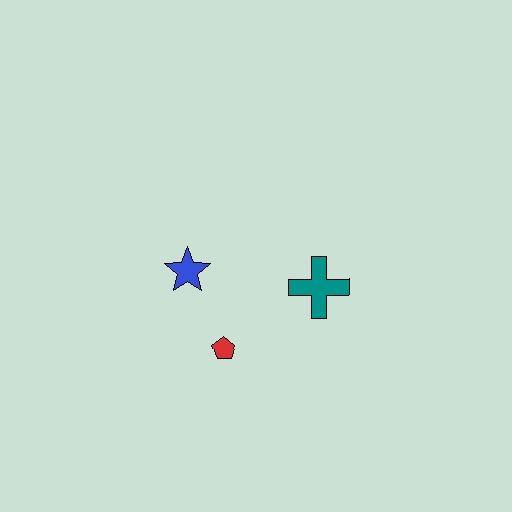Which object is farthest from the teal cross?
The blue star is farthest from the teal cross.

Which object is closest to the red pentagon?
The blue star is closest to the red pentagon.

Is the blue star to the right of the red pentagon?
No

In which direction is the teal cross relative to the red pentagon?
The teal cross is to the right of the red pentagon.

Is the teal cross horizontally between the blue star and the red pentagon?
No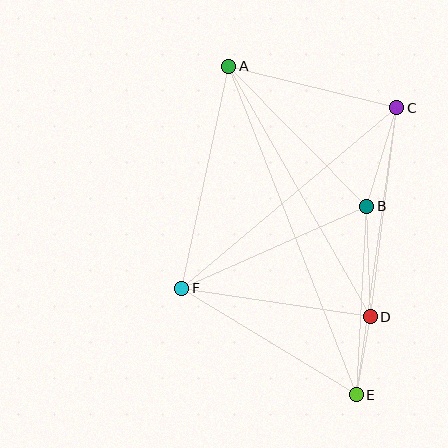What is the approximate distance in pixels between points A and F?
The distance between A and F is approximately 227 pixels.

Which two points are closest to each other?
Points D and E are closest to each other.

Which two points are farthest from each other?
Points A and E are farthest from each other.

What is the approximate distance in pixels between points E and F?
The distance between E and F is approximately 205 pixels.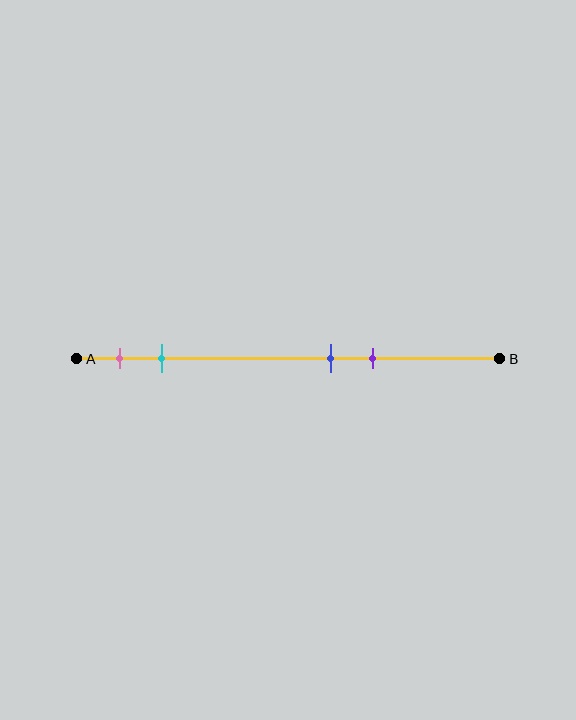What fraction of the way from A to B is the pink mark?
The pink mark is approximately 10% (0.1) of the way from A to B.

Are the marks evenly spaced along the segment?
No, the marks are not evenly spaced.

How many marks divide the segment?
There are 4 marks dividing the segment.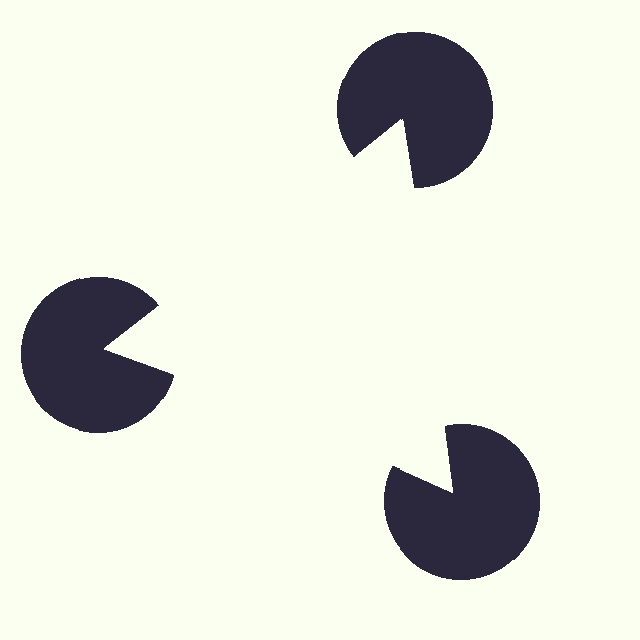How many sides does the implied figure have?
3 sides.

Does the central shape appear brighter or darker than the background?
It typically appears slightly brighter than the background, even though no actual brightness change is drawn.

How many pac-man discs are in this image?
There are 3 — one at each vertex of the illusory triangle.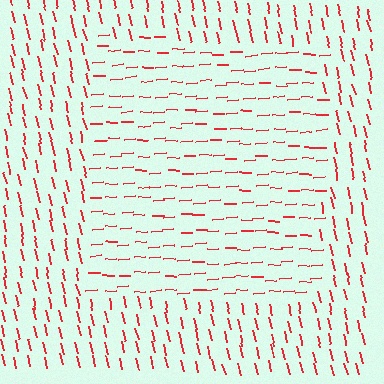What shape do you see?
I see a rectangle.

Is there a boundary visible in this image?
Yes, there is a texture boundary formed by a change in line orientation.